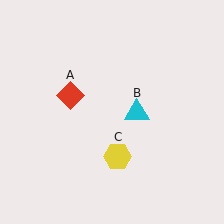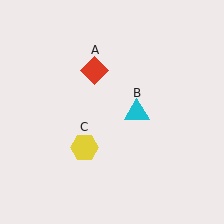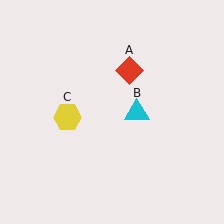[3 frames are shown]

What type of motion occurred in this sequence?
The red diamond (object A), yellow hexagon (object C) rotated clockwise around the center of the scene.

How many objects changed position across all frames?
2 objects changed position: red diamond (object A), yellow hexagon (object C).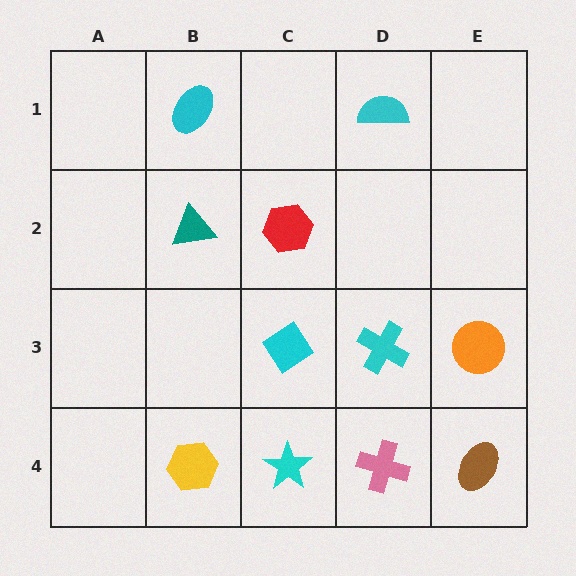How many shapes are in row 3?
3 shapes.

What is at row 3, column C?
A cyan diamond.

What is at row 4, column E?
A brown ellipse.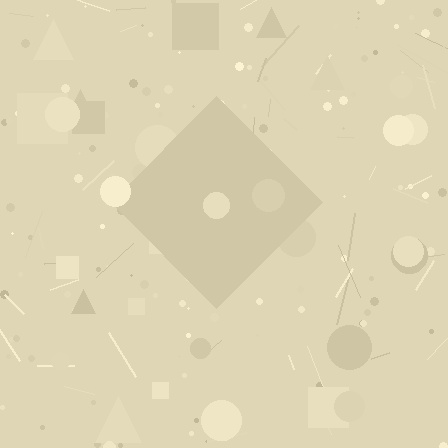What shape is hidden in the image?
A diamond is hidden in the image.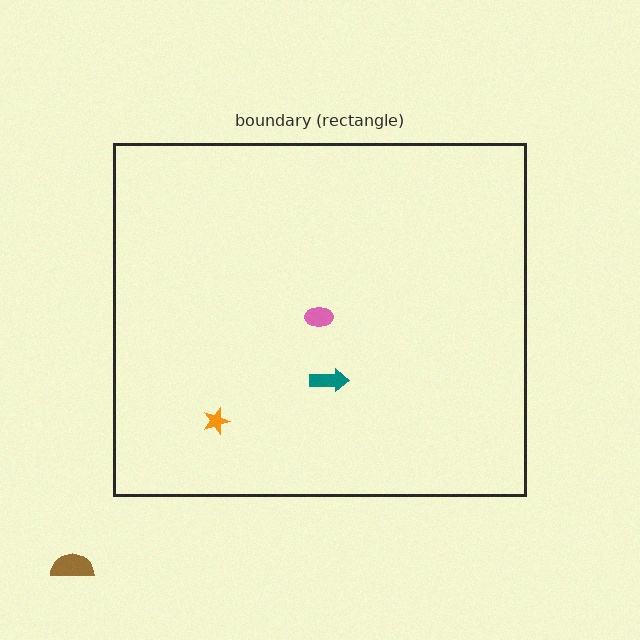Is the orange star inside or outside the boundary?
Inside.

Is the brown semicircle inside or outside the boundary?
Outside.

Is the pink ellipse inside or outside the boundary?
Inside.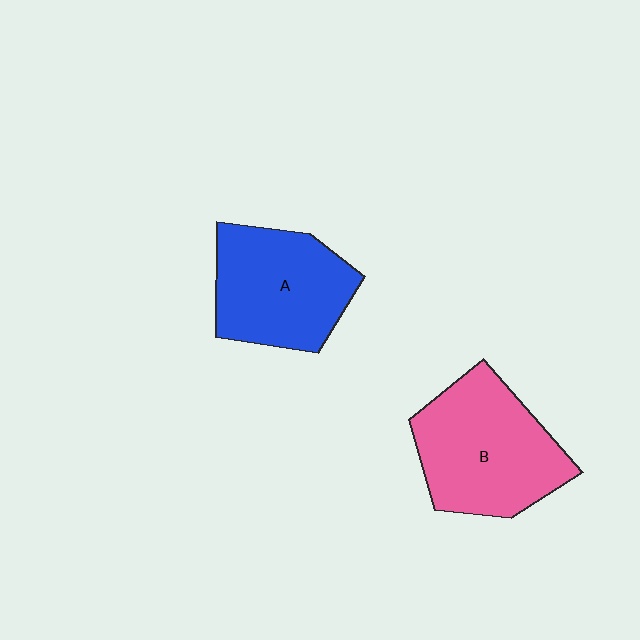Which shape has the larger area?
Shape B (pink).